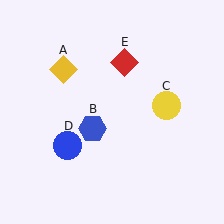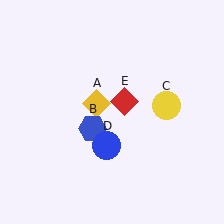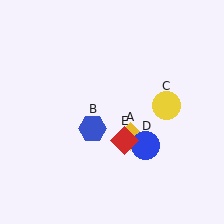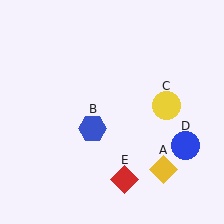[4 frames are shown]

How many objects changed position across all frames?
3 objects changed position: yellow diamond (object A), blue circle (object D), red diamond (object E).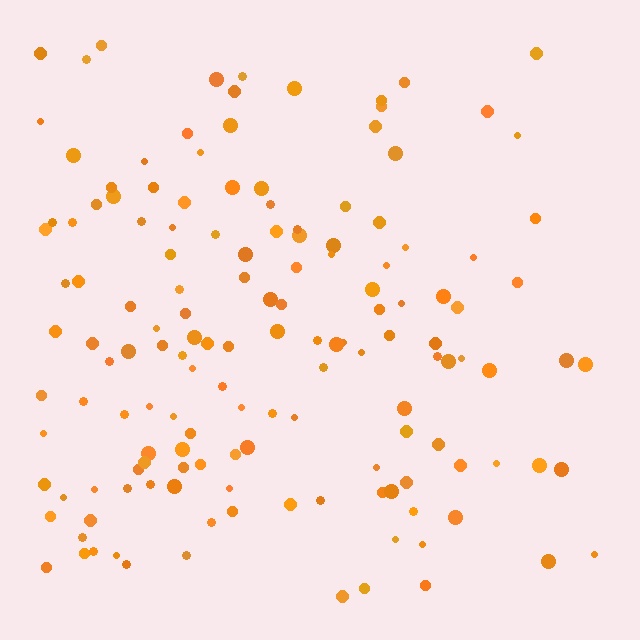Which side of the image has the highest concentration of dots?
The left.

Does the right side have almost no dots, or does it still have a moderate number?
Still a moderate number, just noticeably fewer than the left.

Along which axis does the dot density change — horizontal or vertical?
Horizontal.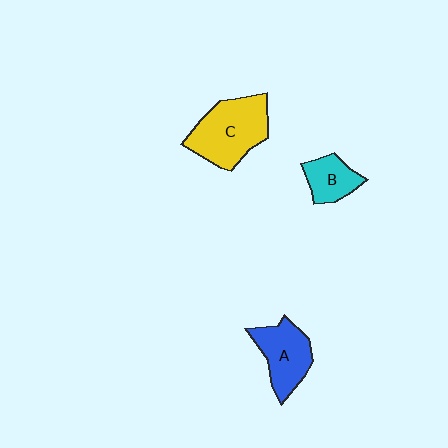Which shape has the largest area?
Shape C (yellow).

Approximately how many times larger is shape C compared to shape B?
Approximately 2.1 times.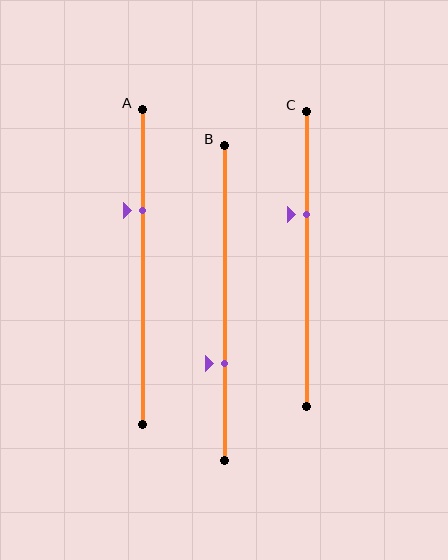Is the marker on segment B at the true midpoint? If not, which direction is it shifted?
No, the marker on segment B is shifted downward by about 19% of the segment length.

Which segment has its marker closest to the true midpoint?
Segment C has its marker closest to the true midpoint.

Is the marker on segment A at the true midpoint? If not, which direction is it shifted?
No, the marker on segment A is shifted upward by about 18% of the segment length.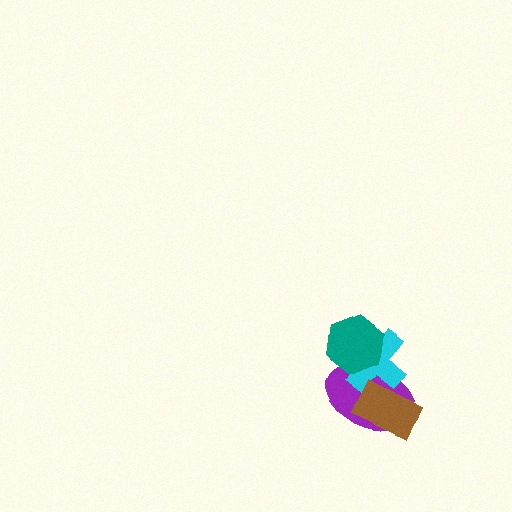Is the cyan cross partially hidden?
Yes, it is partially covered by another shape.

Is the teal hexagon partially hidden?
No, no other shape covers it.